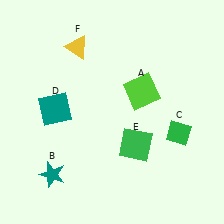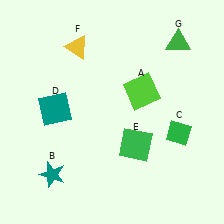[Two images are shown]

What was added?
A green triangle (G) was added in Image 2.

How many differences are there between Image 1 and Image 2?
There is 1 difference between the two images.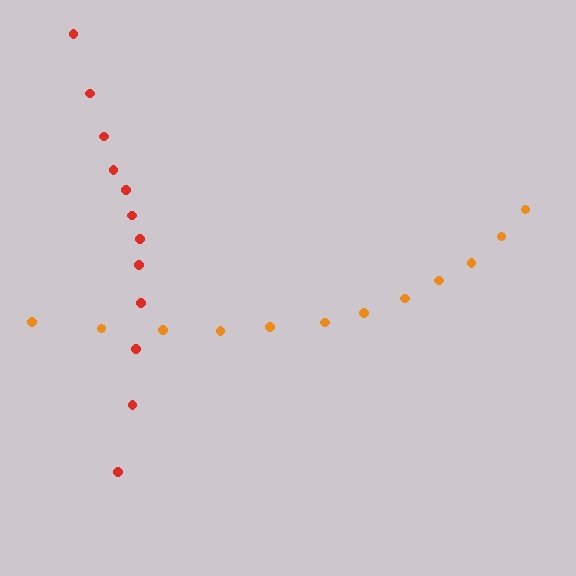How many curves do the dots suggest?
There are 2 distinct paths.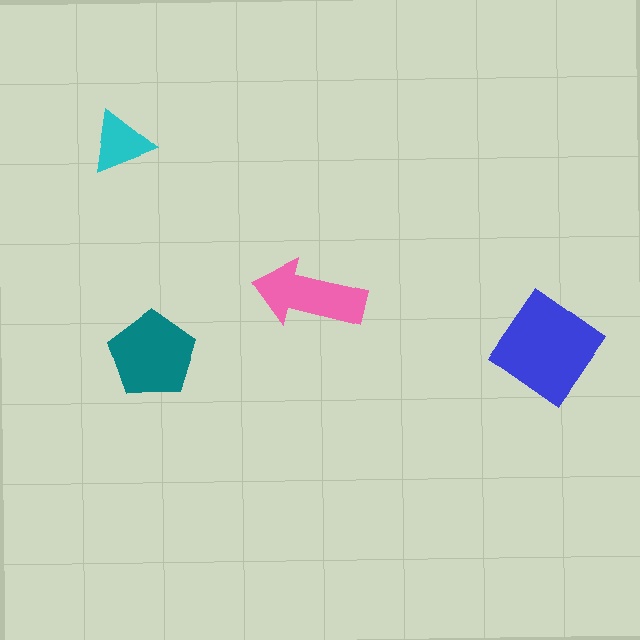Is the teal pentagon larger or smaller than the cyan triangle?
Larger.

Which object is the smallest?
The cyan triangle.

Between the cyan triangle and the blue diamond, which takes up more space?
The blue diamond.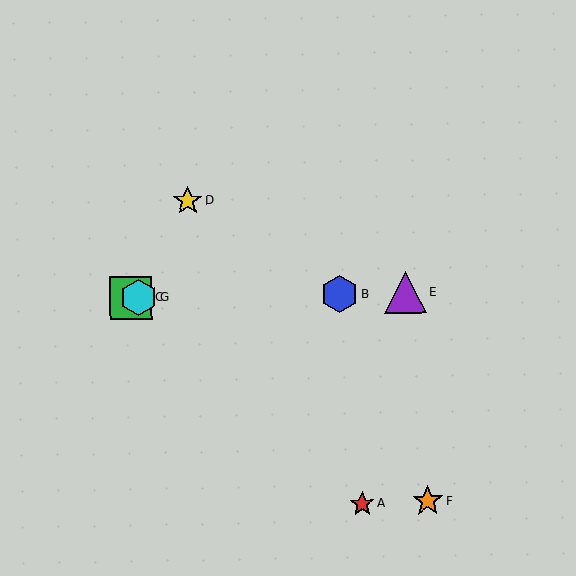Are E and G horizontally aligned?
Yes, both are at y≈293.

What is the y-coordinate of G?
Object G is at y≈298.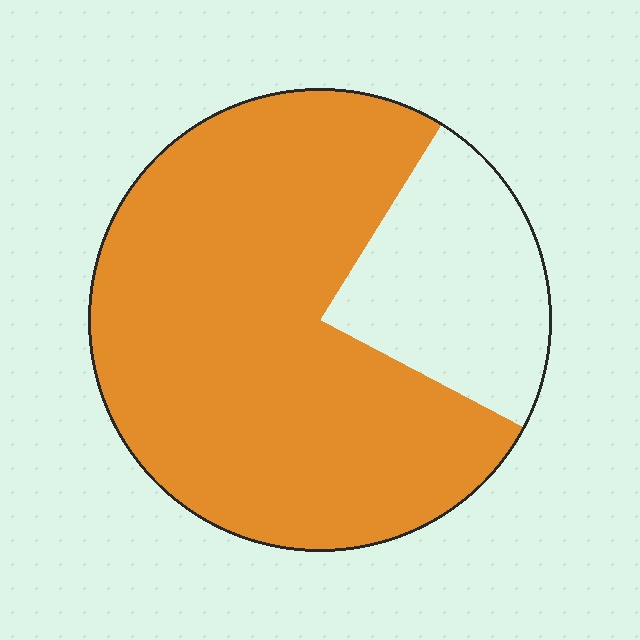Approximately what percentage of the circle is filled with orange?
Approximately 75%.